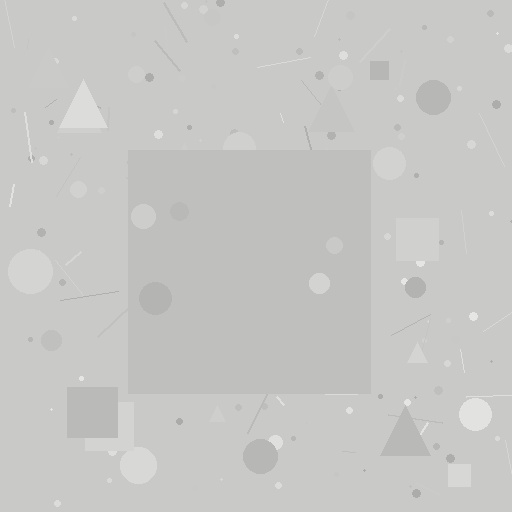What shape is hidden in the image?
A square is hidden in the image.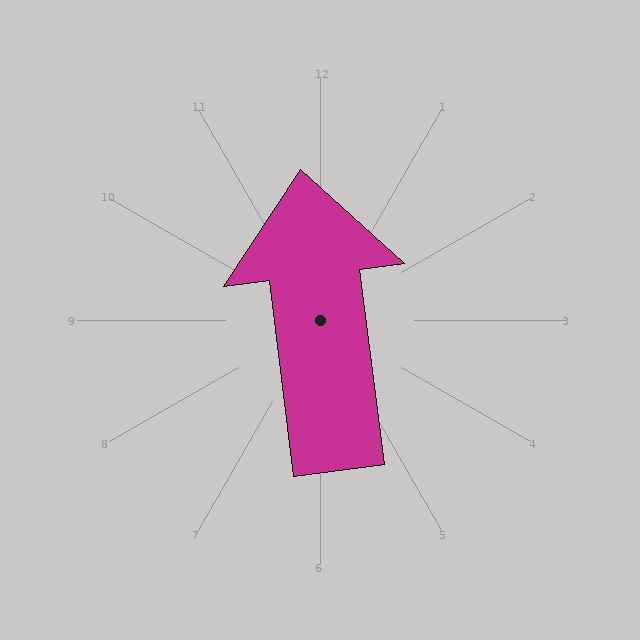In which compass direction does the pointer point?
North.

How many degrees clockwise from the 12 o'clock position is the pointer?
Approximately 353 degrees.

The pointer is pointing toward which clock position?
Roughly 12 o'clock.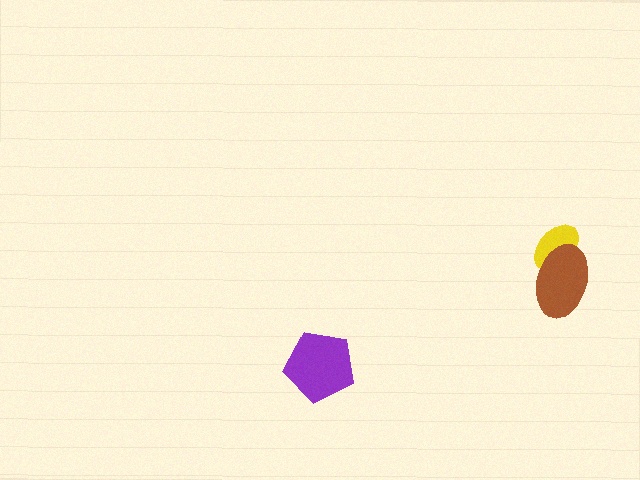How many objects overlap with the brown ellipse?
1 object overlaps with the brown ellipse.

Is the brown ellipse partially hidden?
No, no other shape covers it.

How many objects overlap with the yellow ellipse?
1 object overlaps with the yellow ellipse.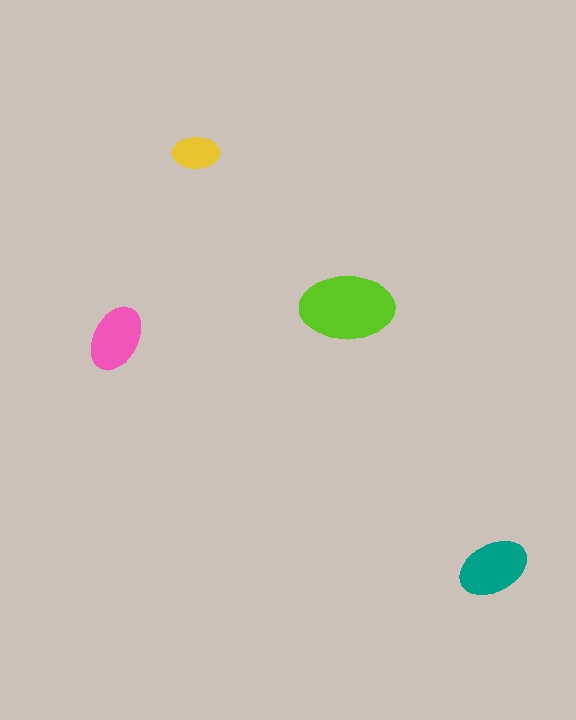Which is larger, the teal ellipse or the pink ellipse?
The teal one.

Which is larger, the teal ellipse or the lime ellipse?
The lime one.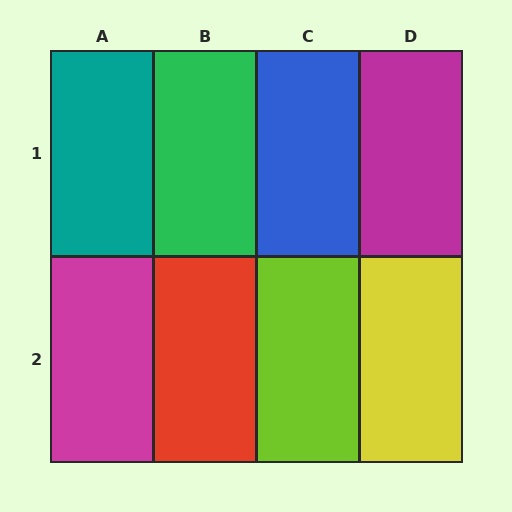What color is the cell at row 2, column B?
Red.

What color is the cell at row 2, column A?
Magenta.